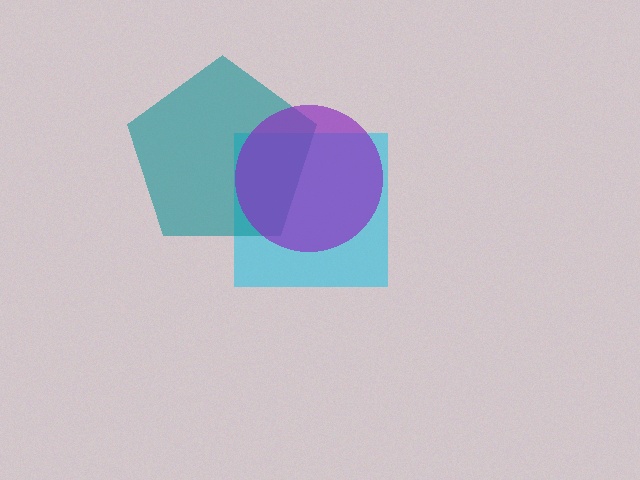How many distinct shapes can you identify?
There are 3 distinct shapes: a cyan square, a teal pentagon, a purple circle.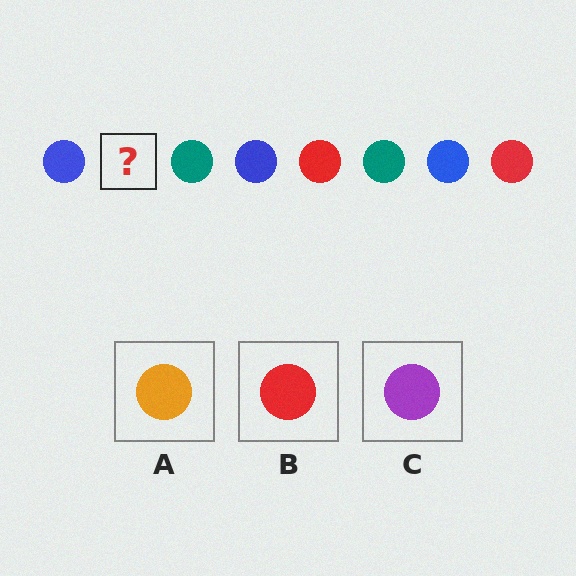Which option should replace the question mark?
Option B.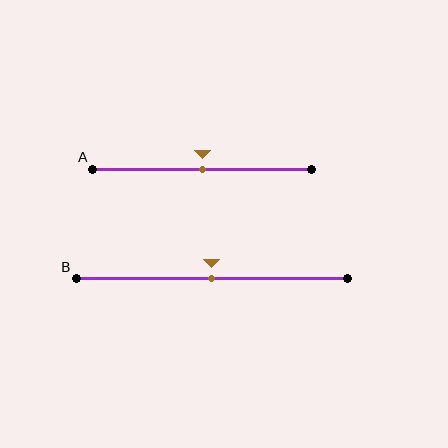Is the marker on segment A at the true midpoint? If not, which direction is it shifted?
Yes, the marker on segment A is at the true midpoint.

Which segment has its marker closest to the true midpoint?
Segment A has its marker closest to the true midpoint.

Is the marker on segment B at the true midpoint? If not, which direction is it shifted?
Yes, the marker on segment B is at the true midpoint.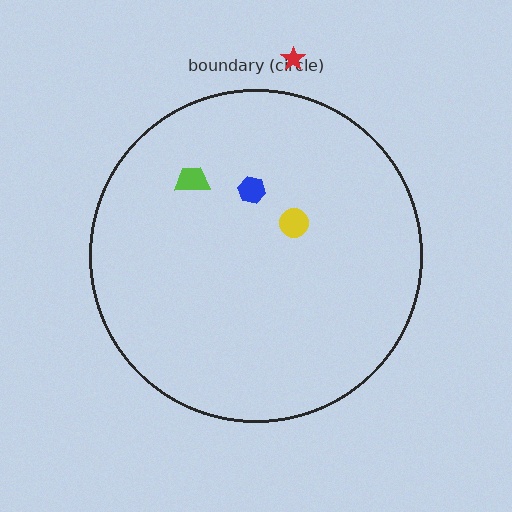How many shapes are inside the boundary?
3 inside, 1 outside.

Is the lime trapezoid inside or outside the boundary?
Inside.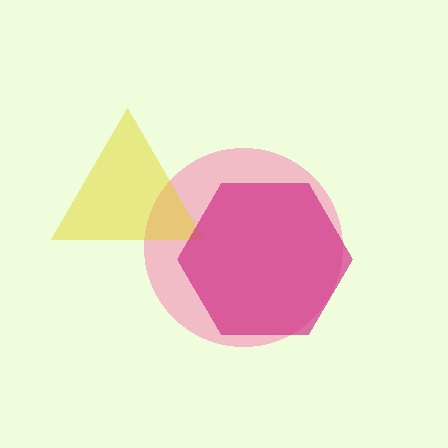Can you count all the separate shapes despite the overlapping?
Yes, there are 3 separate shapes.